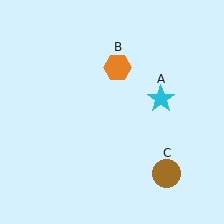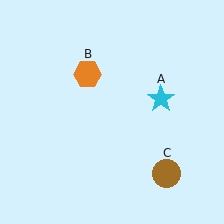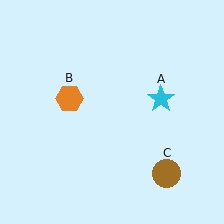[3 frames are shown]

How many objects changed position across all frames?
1 object changed position: orange hexagon (object B).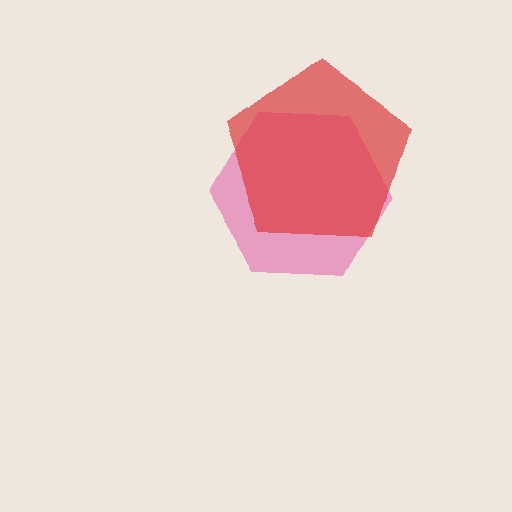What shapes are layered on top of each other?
The layered shapes are: a pink hexagon, a red pentagon.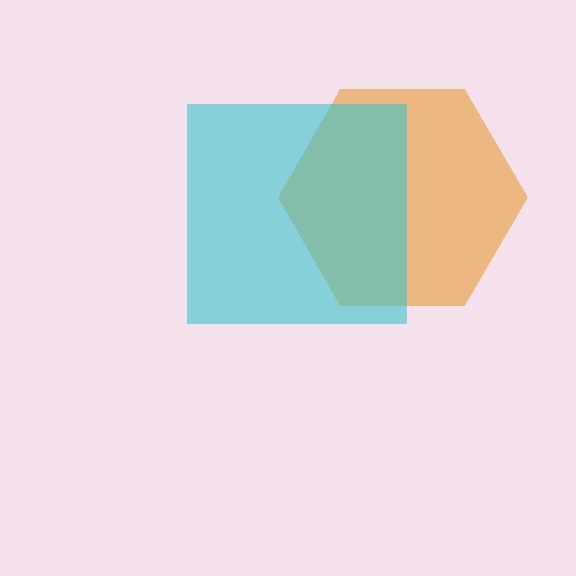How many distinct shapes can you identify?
There are 2 distinct shapes: an orange hexagon, a cyan square.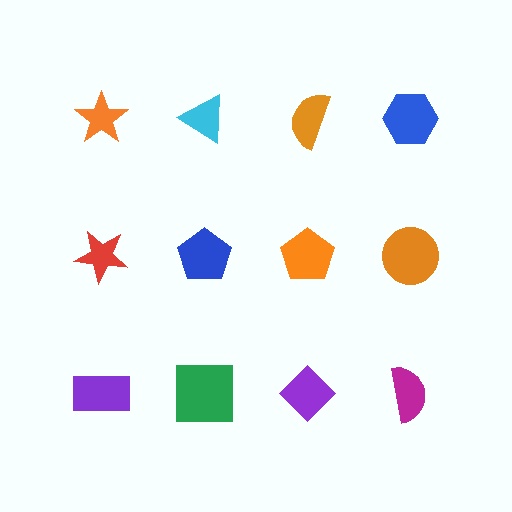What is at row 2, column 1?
A red star.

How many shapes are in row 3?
4 shapes.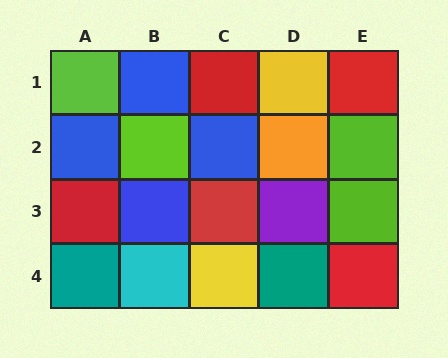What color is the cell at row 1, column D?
Yellow.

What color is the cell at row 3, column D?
Purple.